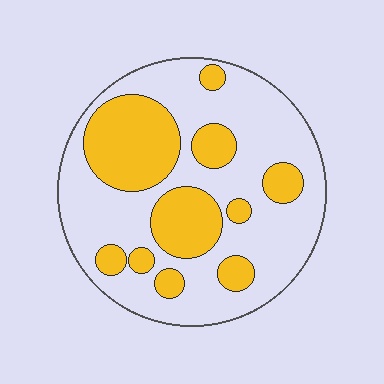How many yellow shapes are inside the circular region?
10.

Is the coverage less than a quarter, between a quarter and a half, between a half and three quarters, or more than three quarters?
Between a quarter and a half.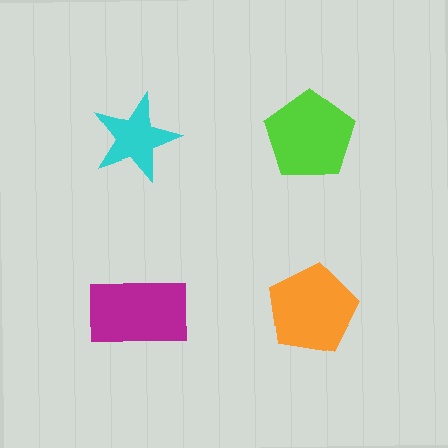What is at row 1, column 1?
A cyan star.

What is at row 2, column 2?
An orange pentagon.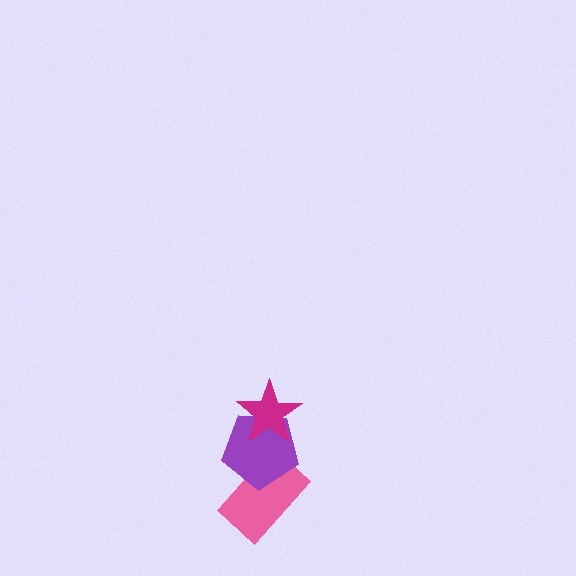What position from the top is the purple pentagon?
The purple pentagon is 2nd from the top.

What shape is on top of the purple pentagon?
The magenta star is on top of the purple pentagon.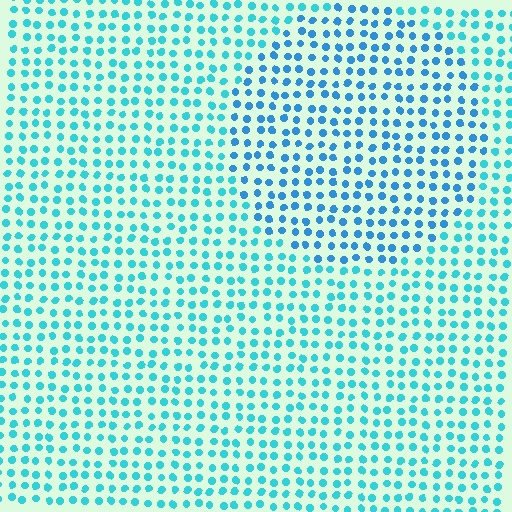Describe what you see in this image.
The image is filled with small cyan elements in a uniform arrangement. A circle-shaped region is visible where the elements are tinted to a slightly different hue, forming a subtle color boundary.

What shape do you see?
I see a circle.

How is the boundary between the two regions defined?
The boundary is defined purely by a slight shift in hue (about 24 degrees). Spacing, size, and orientation are identical on both sides.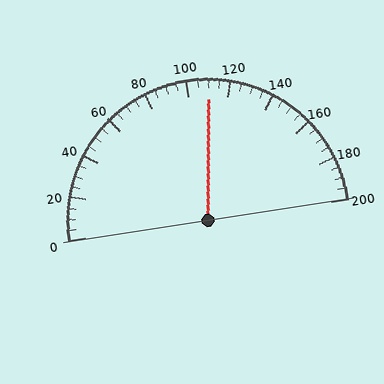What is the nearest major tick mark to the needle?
The nearest major tick mark is 120.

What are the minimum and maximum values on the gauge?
The gauge ranges from 0 to 200.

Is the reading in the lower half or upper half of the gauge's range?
The reading is in the upper half of the range (0 to 200).